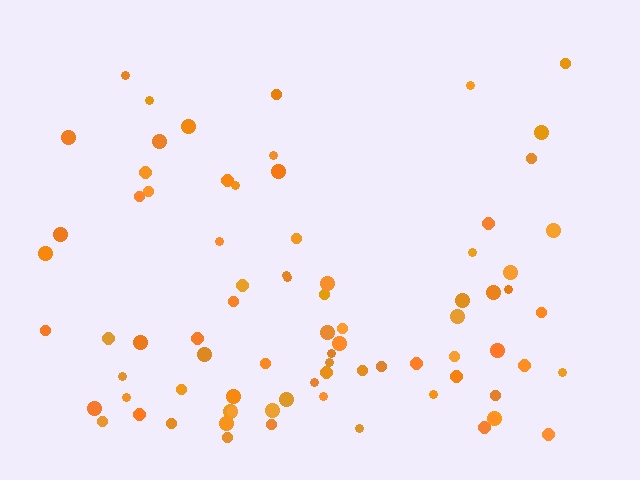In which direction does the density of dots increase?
From top to bottom, with the bottom side densest.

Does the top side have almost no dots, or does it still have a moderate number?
Still a moderate number, just noticeably fewer than the bottom.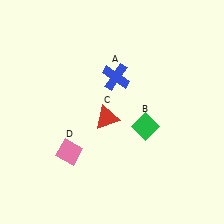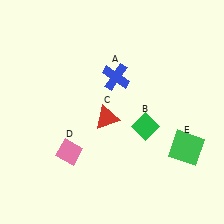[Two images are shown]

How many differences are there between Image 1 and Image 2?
There is 1 difference between the two images.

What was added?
A green square (E) was added in Image 2.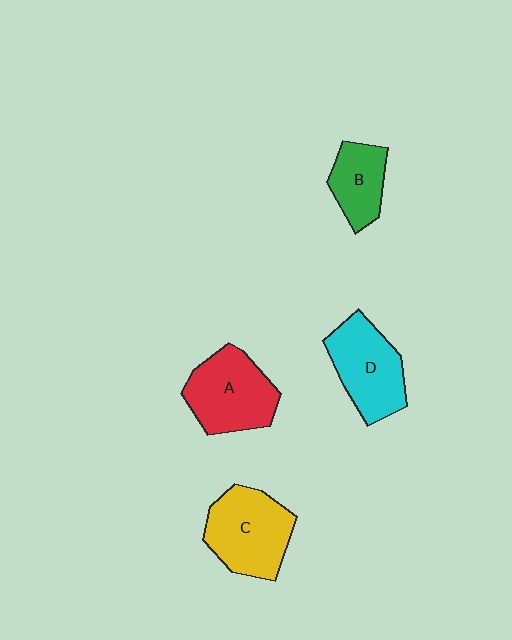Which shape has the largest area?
Shape C (yellow).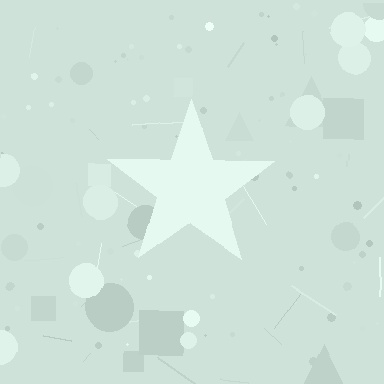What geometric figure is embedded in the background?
A star is embedded in the background.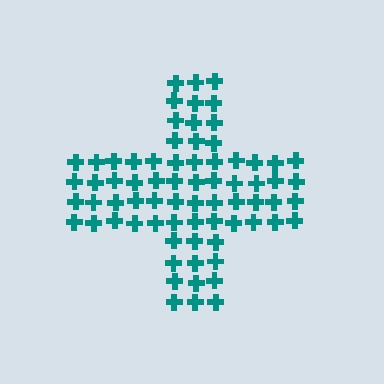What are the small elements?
The small elements are crosses.